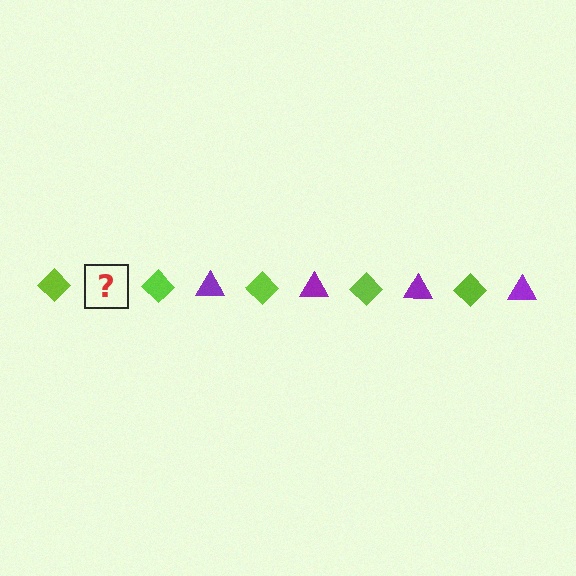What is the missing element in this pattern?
The missing element is a purple triangle.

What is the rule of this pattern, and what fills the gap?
The rule is that the pattern alternates between lime diamond and purple triangle. The gap should be filled with a purple triangle.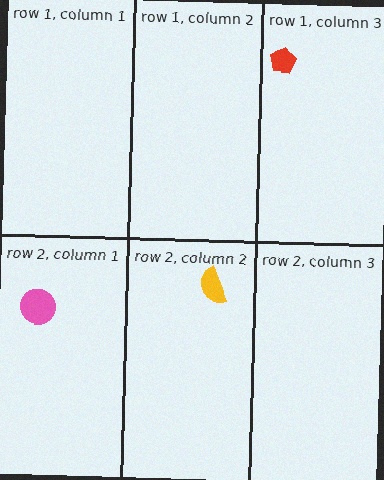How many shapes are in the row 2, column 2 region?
1.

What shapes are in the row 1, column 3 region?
The red pentagon.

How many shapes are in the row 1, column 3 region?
1.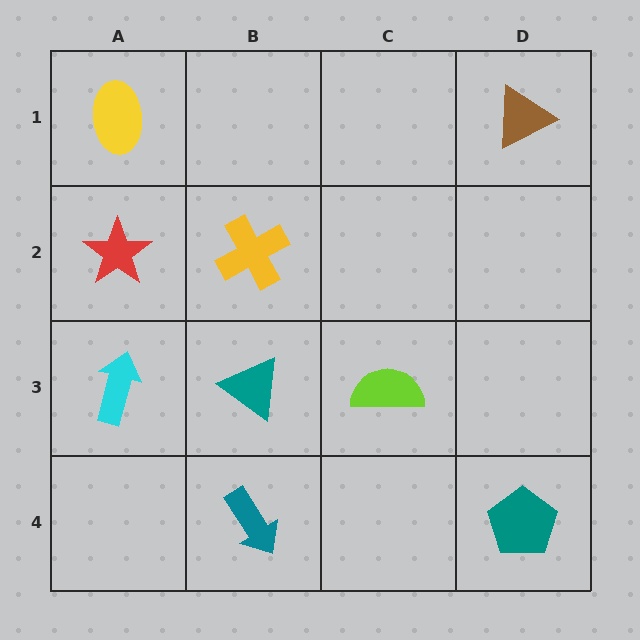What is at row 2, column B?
A yellow cross.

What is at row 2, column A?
A red star.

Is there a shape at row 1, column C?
No, that cell is empty.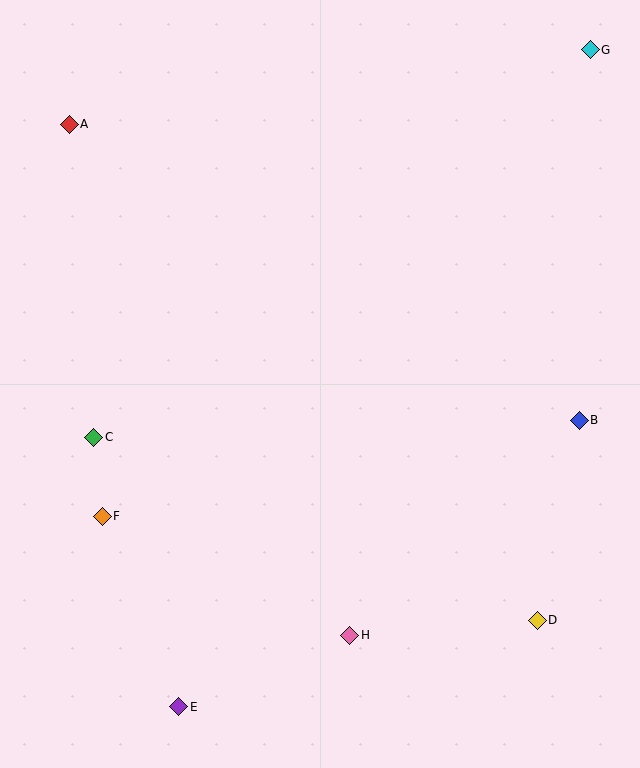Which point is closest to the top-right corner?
Point G is closest to the top-right corner.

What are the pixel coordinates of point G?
Point G is at (590, 50).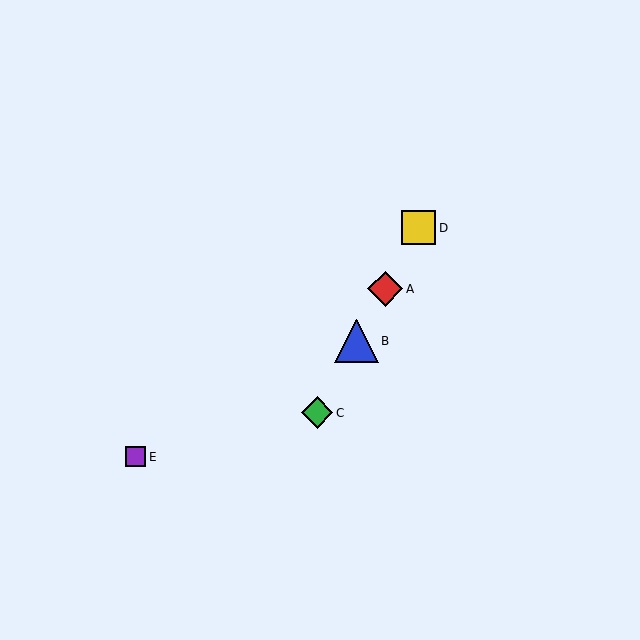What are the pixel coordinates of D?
Object D is at (419, 228).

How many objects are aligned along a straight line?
4 objects (A, B, C, D) are aligned along a straight line.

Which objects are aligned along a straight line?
Objects A, B, C, D are aligned along a straight line.